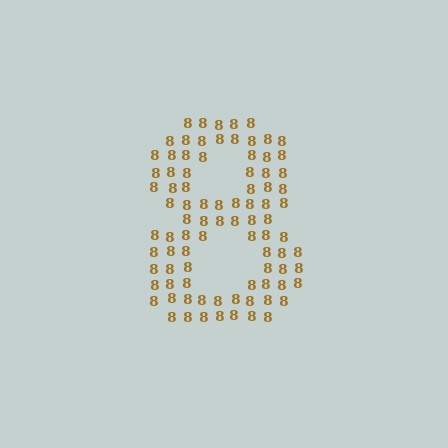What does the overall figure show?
The overall figure shows the digit 8.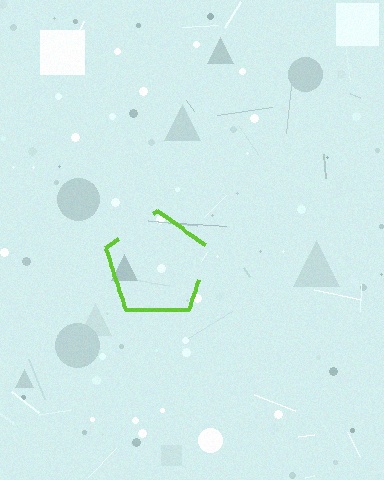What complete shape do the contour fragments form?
The contour fragments form a pentagon.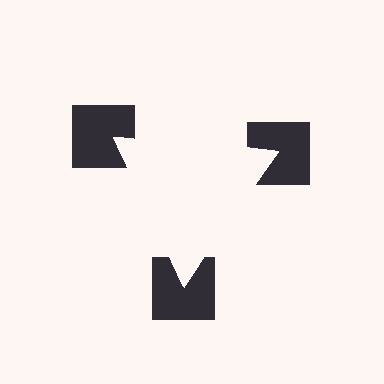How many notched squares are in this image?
There are 3 — one at each vertex of the illusory triangle.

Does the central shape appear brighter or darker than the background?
It typically appears slightly brighter than the background, even though no actual brightness change is drawn.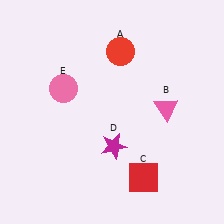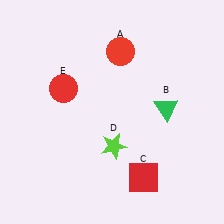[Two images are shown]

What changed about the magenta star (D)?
In Image 1, D is magenta. In Image 2, it changed to lime.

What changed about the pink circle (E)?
In Image 1, E is pink. In Image 2, it changed to red.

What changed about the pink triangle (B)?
In Image 1, B is pink. In Image 2, it changed to green.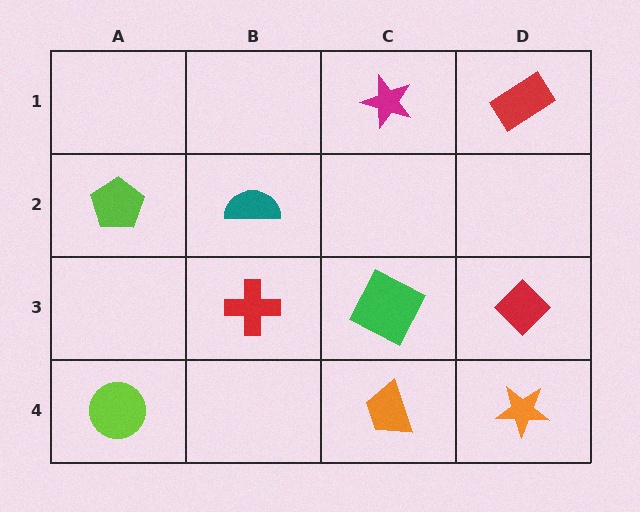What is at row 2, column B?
A teal semicircle.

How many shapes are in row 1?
2 shapes.